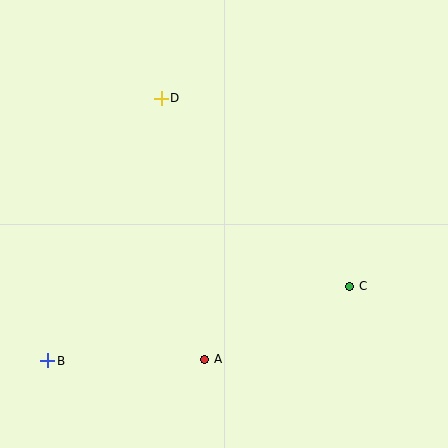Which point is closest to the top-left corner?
Point D is closest to the top-left corner.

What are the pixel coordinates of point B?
Point B is at (48, 361).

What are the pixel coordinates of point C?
Point C is at (350, 286).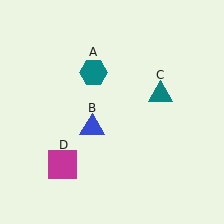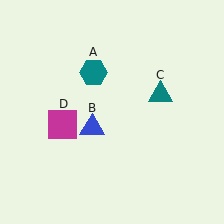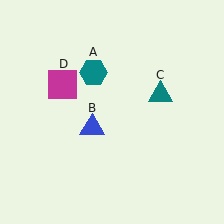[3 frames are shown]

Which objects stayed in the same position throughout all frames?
Teal hexagon (object A) and blue triangle (object B) and teal triangle (object C) remained stationary.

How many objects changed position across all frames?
1 object changed position: magenta square (object D).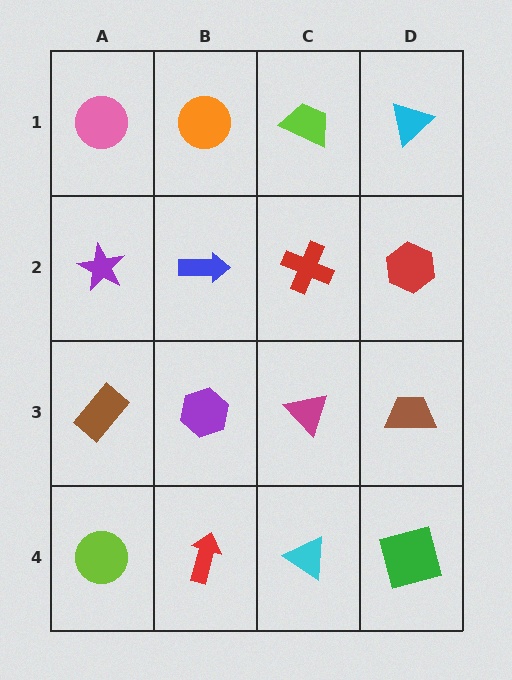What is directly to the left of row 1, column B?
A pink circle.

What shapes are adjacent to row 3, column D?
A red hexagon (row 2, column D), a green square (row 4, column D), a magenta triangle (row 3, column C).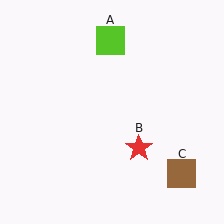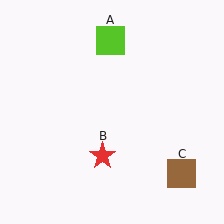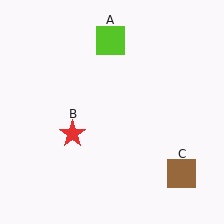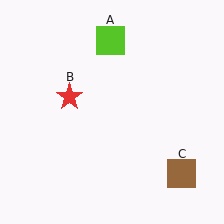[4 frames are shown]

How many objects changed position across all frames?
1 object changed position: red star (object B).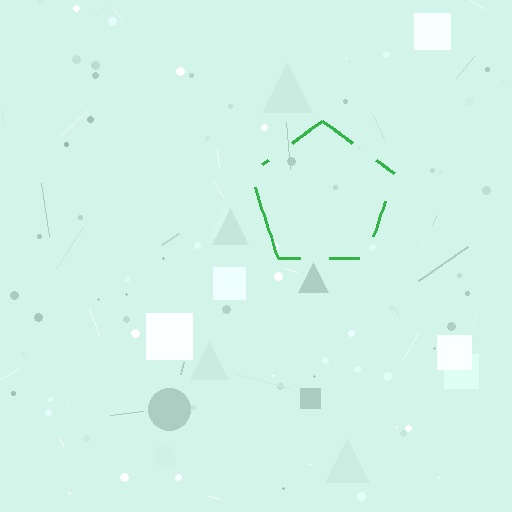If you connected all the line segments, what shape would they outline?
They would outline a pentagon.